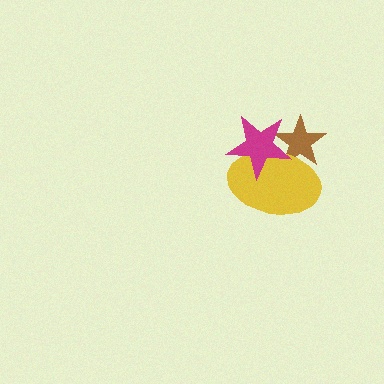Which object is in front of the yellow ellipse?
The magenta star is in front of the yellow ellipse.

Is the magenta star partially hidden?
No, no other shape covers it.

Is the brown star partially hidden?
Yes, it is partially covered by another shape.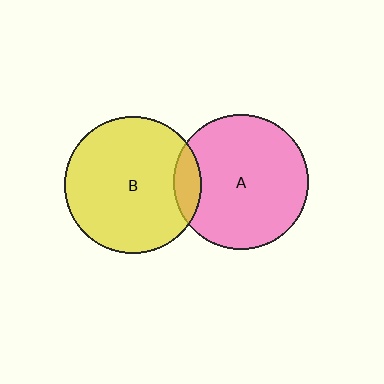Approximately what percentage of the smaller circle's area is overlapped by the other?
Approximately 10%.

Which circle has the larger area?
Circle B (yellow).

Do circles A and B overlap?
Yes.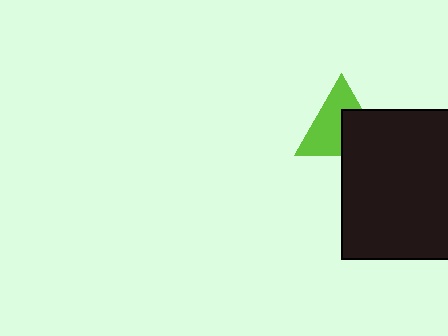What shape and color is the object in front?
The object in front is a black square.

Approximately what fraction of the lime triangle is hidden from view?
Roughly 40% of the lime triangle is hidden behind the black square.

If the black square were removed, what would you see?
You would see the complete lime triangle.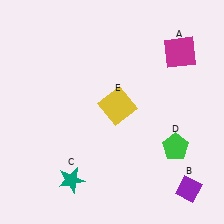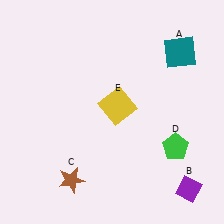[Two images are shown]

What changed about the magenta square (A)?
In Image 1, A is magenta. In Image 2, it changed to teal.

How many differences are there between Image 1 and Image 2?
There are 2 differences between the two images.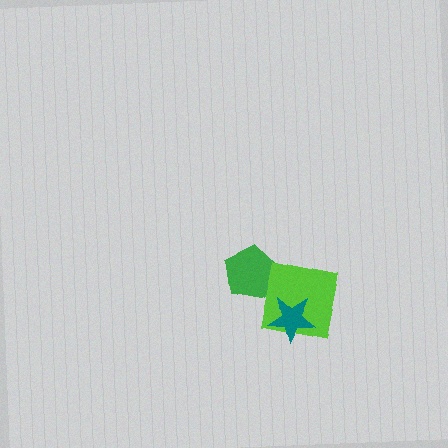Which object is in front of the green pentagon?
The lime square is in front of the green pentagon.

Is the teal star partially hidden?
No, no other shape covers it.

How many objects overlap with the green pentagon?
1 object overlaps with the green pentagon.